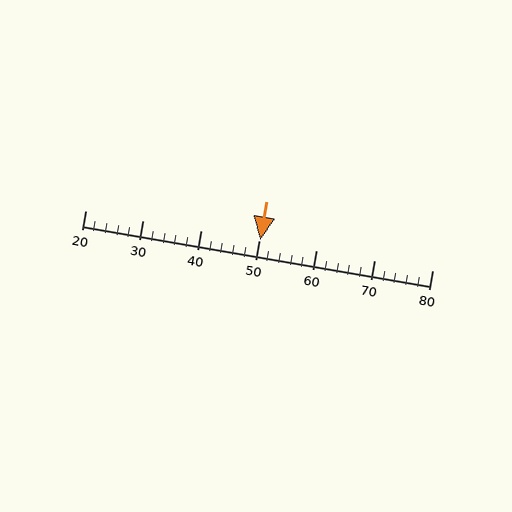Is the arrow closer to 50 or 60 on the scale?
The arrow is closer to 50.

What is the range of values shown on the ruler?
The ruler shows values from 20 to 80.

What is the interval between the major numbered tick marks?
The major tick marks are spaced 10 units apart.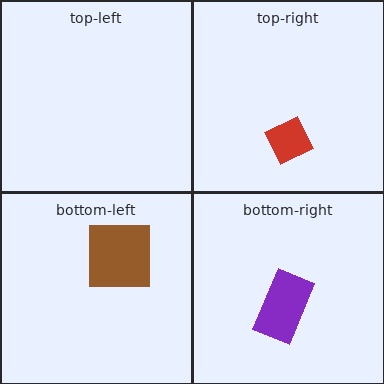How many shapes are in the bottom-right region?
1.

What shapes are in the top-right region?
The red diamond.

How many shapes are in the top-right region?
1.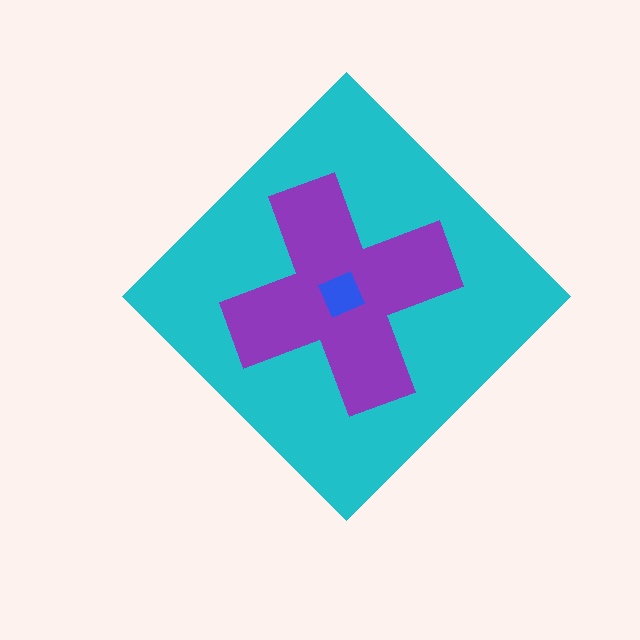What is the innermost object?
The blue square.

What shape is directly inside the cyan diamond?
The purple cross.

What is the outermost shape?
The cyan diamond.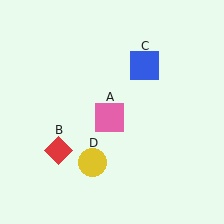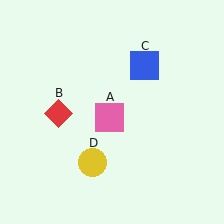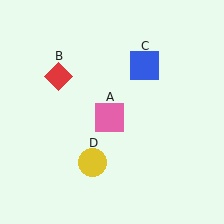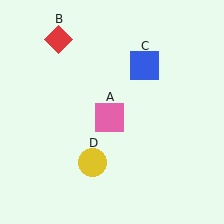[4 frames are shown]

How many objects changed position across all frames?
1 object changed position: red diamond (object B).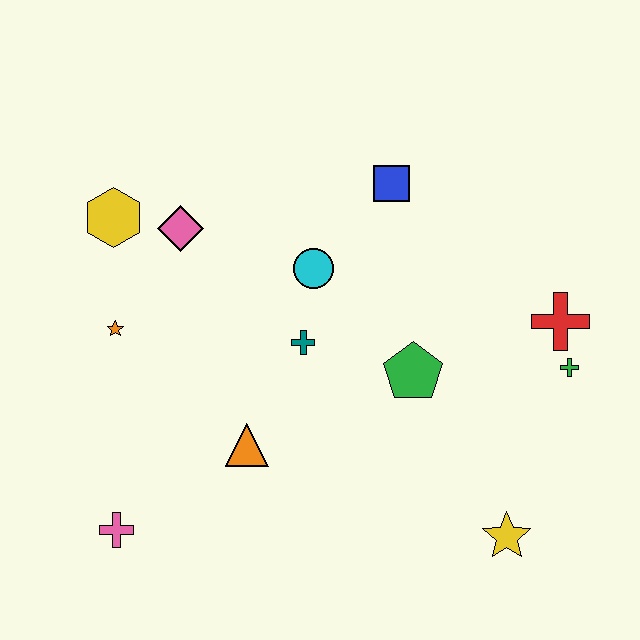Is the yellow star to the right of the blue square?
Yes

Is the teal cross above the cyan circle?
No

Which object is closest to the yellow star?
The green cross is closest to the yellow star.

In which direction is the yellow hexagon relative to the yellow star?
The yellow hexagon is to the left of the yellow star.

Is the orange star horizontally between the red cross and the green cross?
No